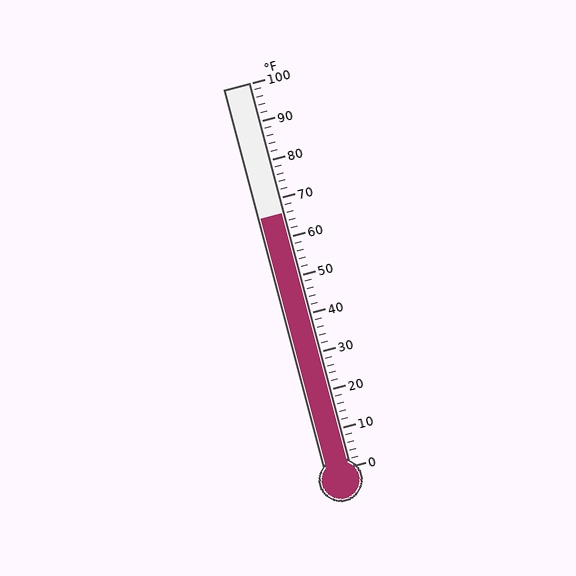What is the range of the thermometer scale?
The thermometer scale ranges from 0°F to 100°F.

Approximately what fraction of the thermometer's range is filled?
The thermometer is filled to approximately 65% of its range.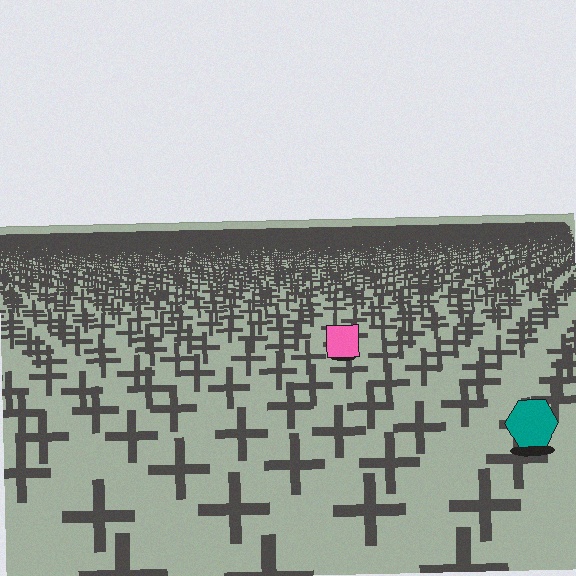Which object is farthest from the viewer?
The pink square is farthest from the viewer. It appears smaller and the ground texture around it is denser.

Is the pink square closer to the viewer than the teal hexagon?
No. The teal hexagon is closer — you can tell from the texture gradient: the ground texture is coarser near it.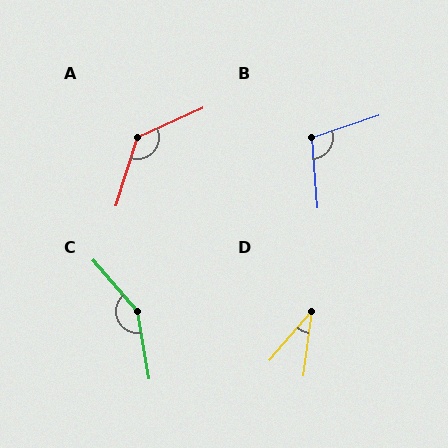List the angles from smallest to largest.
D (33°), B (104°), A (132°), C (148°).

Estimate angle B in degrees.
Approximately 104 degrees.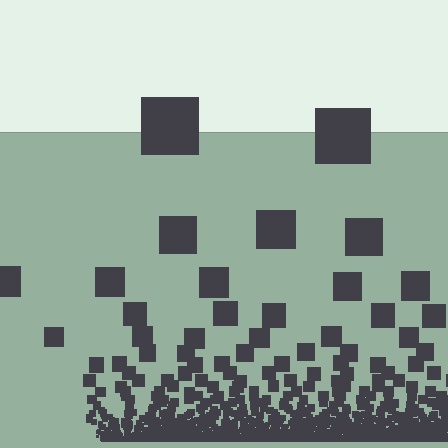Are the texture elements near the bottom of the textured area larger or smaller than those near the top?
Smaller. The gradient is inverted — elements near the bottom are smaller and denser.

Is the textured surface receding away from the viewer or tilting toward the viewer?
The surface appears to tilt toward the viewer. Texture elements get larger and sparser toward the top.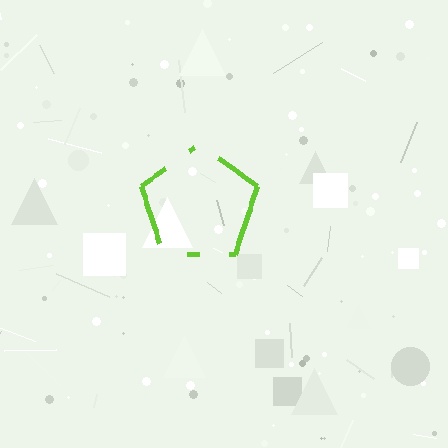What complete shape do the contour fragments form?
The contour fragments form a pentagon.